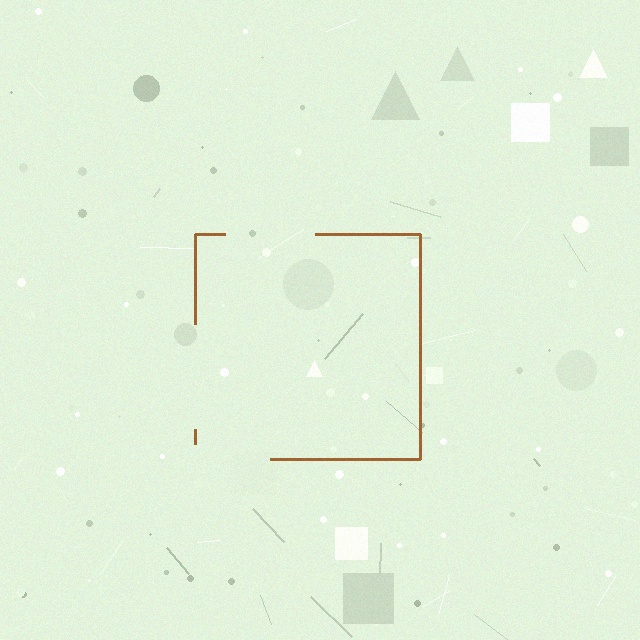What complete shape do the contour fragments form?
The contour fragments form a square.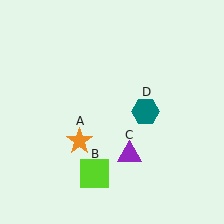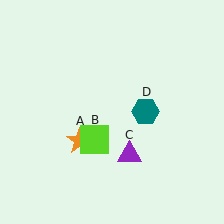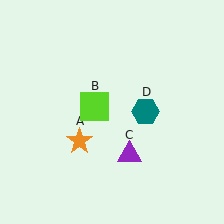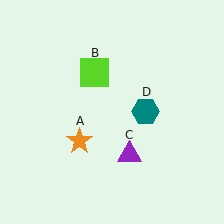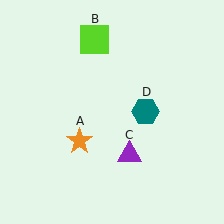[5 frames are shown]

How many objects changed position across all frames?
1 object changed position: lime square (object B).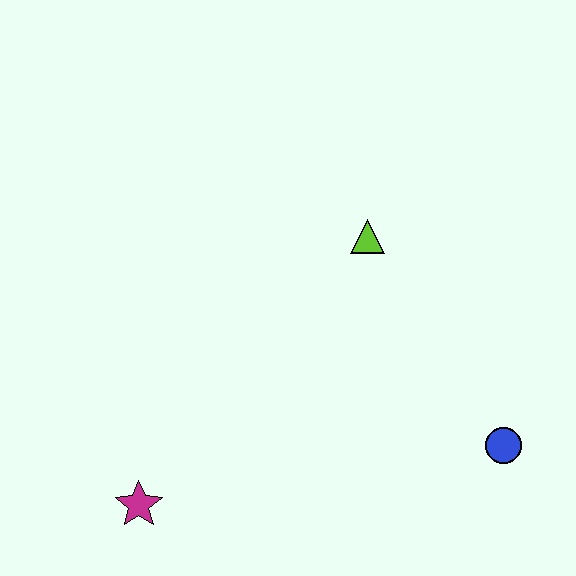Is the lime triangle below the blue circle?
No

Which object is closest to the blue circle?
The lime triangle is closest to the blue circle.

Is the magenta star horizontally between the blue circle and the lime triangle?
No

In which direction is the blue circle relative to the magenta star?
The blue circle is to the right of the magenta star.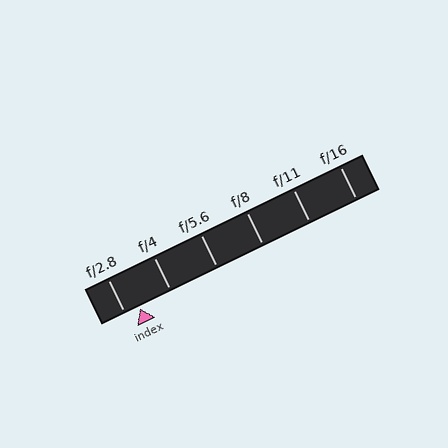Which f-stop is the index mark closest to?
The index mark is closest to f/2.8.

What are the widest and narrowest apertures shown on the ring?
The widest aperture shown is f/2.8 and the narrowest is f/16.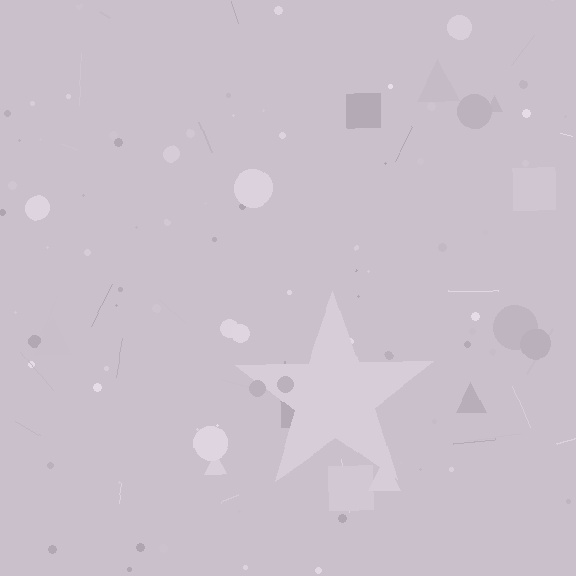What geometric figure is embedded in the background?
A star is embedded in the background.